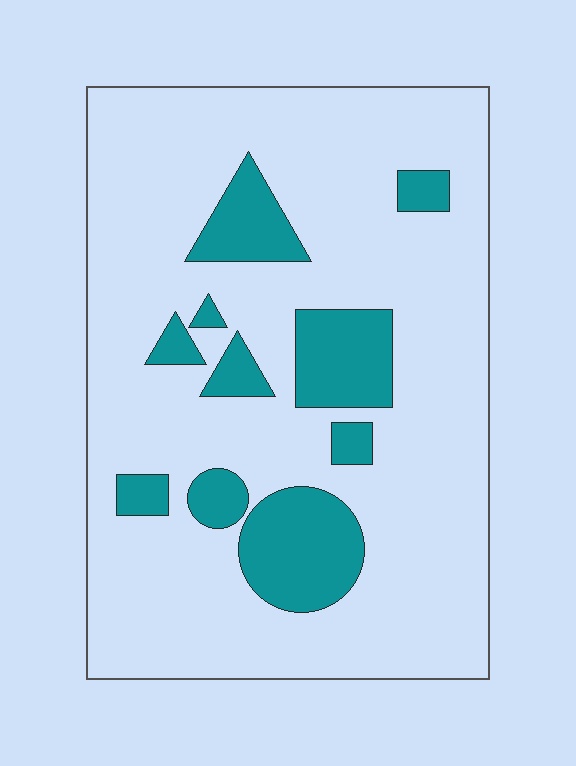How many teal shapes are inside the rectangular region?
10.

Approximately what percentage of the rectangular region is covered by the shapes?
Approximately 20%.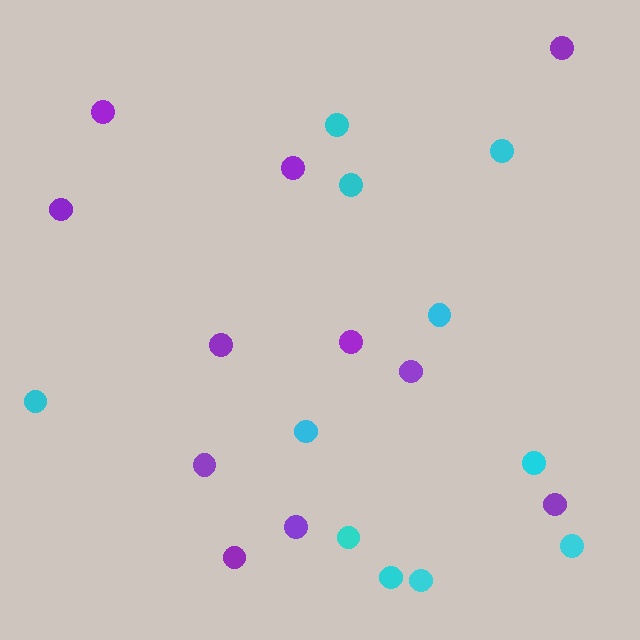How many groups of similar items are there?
There are 2 groups: one group of cyan circles (11) and one group of purple circles (11).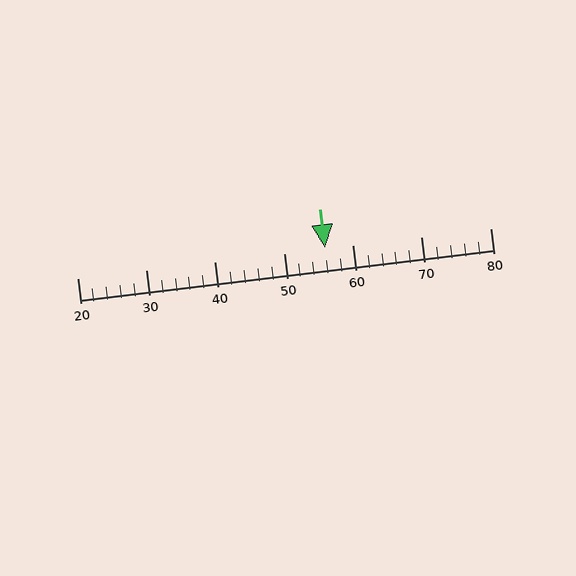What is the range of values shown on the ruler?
The ruler shows values from 20 to 80.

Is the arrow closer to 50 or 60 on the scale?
The arrow is closer to 60.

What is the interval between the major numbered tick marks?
The major tick marks are spaced 10 units apart.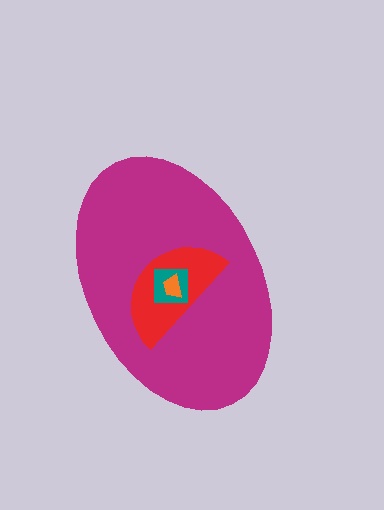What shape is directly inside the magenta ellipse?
The red semicircle.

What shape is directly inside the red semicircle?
The teal square.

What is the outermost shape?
The magenta ellipse.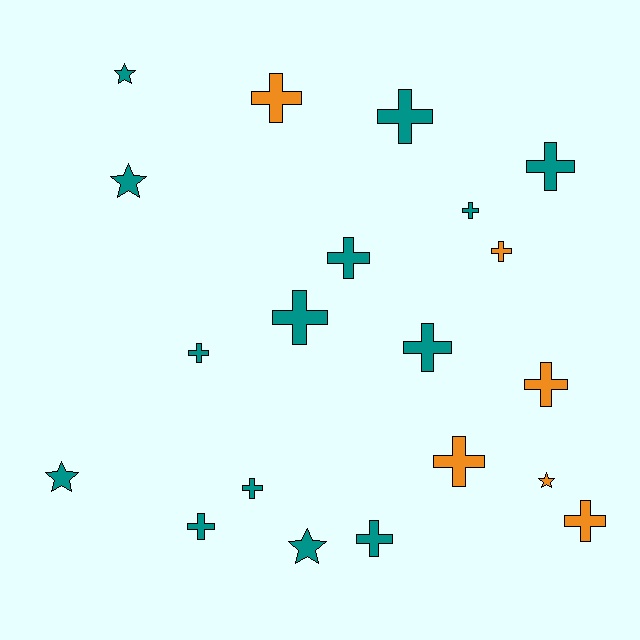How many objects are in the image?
There are 20 objects.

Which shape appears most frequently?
Cross, with 15 objects.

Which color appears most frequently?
Teal, with 14 objects.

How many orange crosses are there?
There are 5 orange crosses.